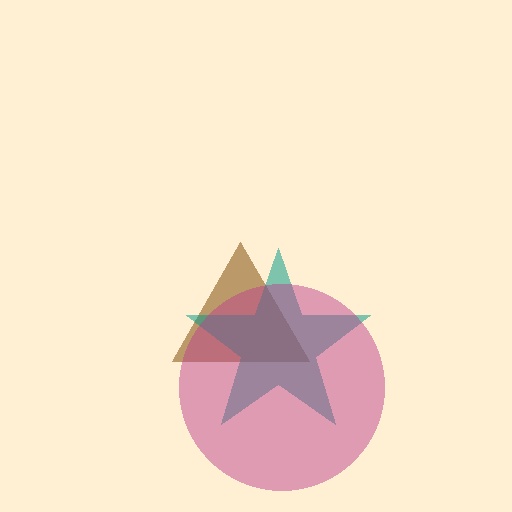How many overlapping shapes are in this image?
There are 3 overlapping shapes in the image.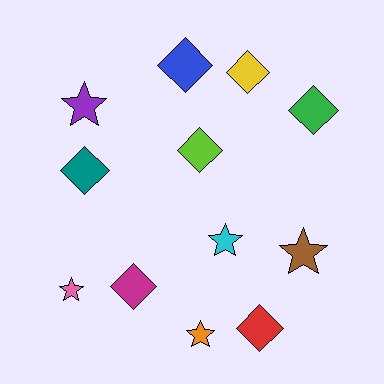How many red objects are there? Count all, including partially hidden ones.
There is 1 red object.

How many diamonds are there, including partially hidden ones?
There are 7 diamonds.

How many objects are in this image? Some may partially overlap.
There are 12 objects.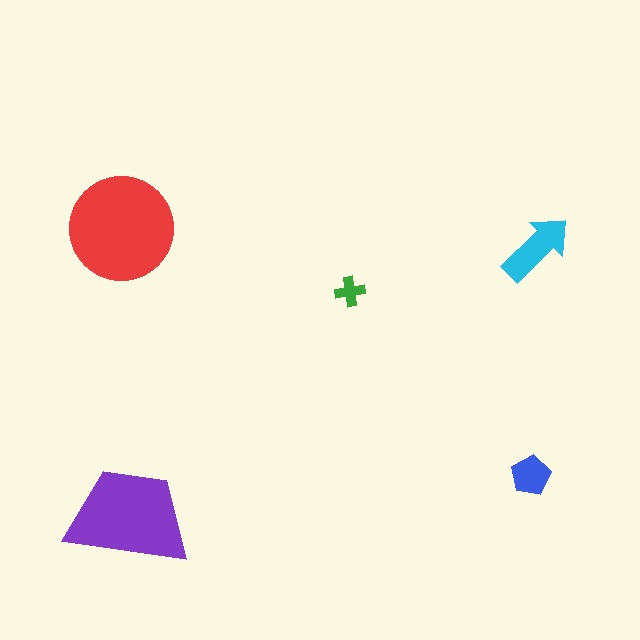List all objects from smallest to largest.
The green cross, the blue pentagon, the cyan arrow, the purple trapezoid, the red circle.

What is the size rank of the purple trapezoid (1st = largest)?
2nd.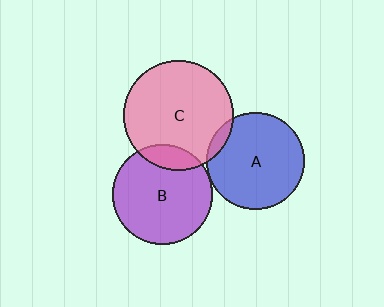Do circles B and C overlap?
Yes.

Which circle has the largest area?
Circle C (pink).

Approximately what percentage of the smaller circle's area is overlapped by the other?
Approximately 15%.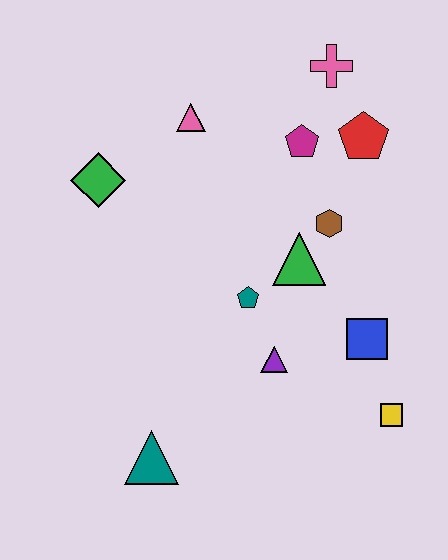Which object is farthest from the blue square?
The green diamond is farthest from the blue square.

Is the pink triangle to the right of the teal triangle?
Yes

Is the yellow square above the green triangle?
No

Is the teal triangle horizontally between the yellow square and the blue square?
No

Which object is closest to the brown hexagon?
The green triangle is closest to the brown hexagon.